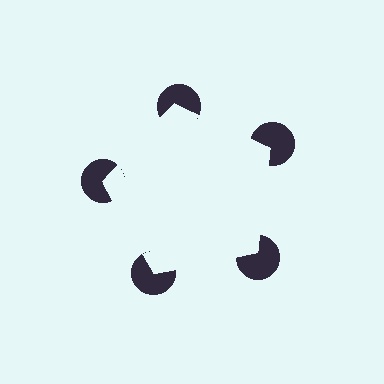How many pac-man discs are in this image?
There are 5 — one at each vertex of the illusory pentagon.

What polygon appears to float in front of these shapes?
An illusory pentagon — its edges are inferred from the aligned wedge cuts in the pac-man discs, not physically drawn.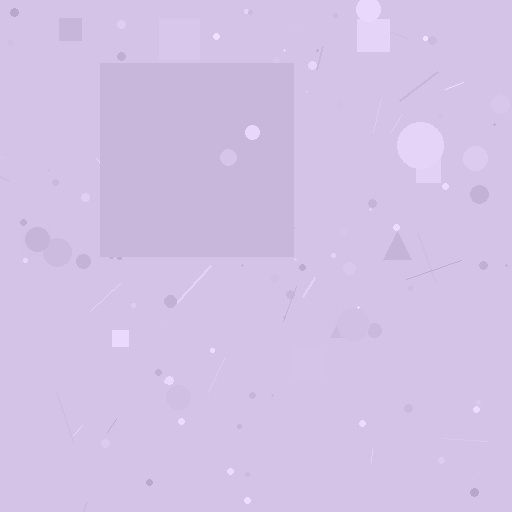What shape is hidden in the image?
A square is hidden in the image.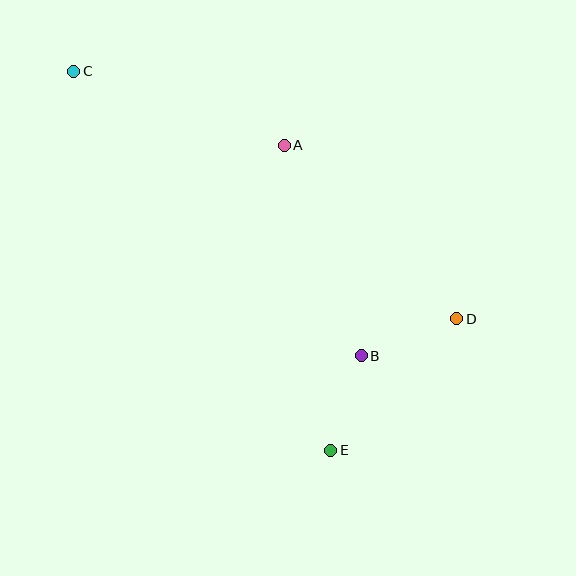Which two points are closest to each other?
Points B and E are closest to each other.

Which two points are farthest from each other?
Points C and E are farthest from each other.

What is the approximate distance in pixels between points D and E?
The distance between D and E is approximately 182 pixels.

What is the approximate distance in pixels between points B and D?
The distance between B and D is approximately 103 pixels.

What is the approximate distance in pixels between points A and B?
The distance between A and B is approximately 224 pixels.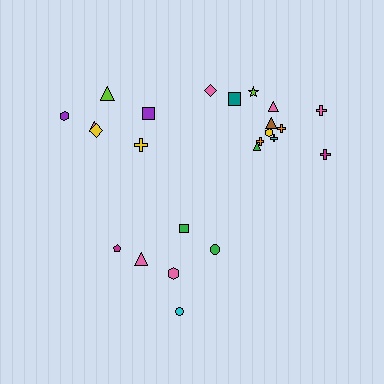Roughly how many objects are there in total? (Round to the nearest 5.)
Roughly 25 objects in total.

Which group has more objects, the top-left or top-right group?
The top-right group.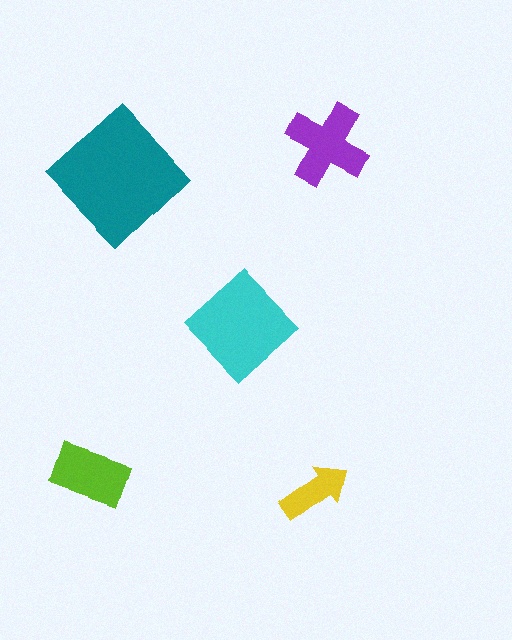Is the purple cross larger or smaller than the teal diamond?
Smaller.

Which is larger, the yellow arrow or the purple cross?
The purple cross.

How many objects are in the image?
There are 5 objects in the image.